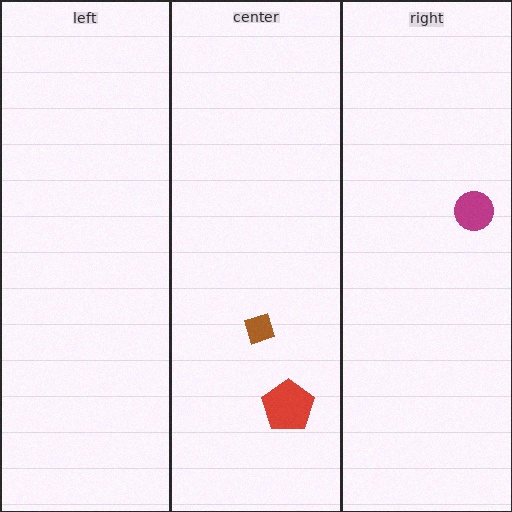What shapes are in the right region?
The magenta circle.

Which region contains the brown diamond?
The center region.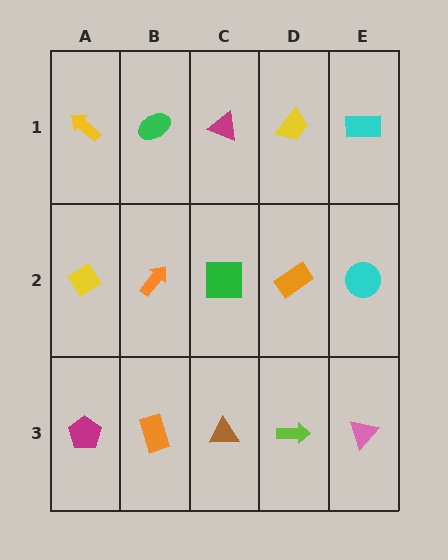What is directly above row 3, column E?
A cyan circle.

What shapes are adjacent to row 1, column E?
A cyan circle (row 2, column E), a yellow trapezoid (row 1, column D).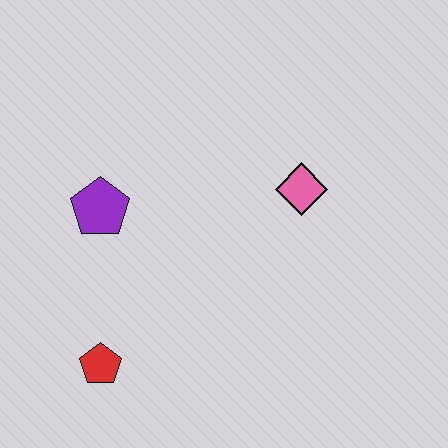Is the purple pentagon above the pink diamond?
No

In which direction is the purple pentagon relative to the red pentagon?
The purple pentagon is above the red pentagon.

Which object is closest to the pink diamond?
The purple pentagon is closest to the pink diamond.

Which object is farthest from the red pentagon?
The pink diamond is farthest from the red pentagon.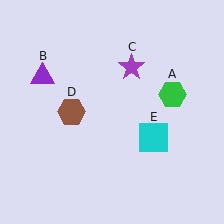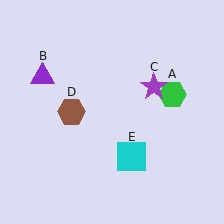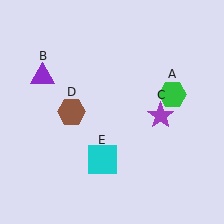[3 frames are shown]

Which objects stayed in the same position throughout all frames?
Green hexagon (object A) and purple triangle (object B) and brown hexagon (object D) remained stationary.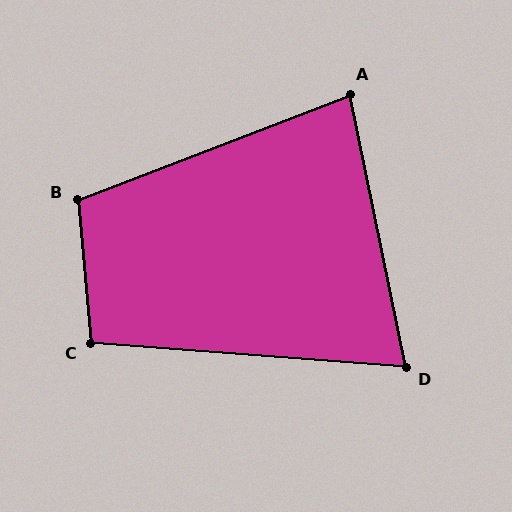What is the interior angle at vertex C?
Approximately 100 degrees (obtuse).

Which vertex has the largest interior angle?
B, at approximately 106 degrees.